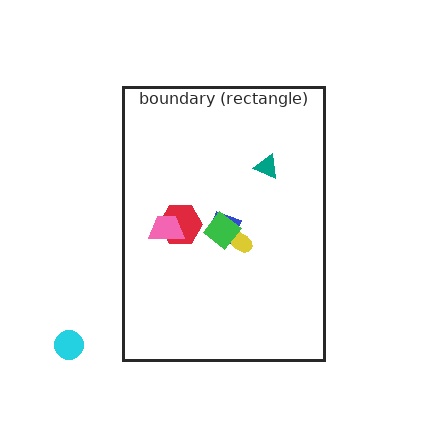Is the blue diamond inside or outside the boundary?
Inside.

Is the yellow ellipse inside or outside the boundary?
Inside.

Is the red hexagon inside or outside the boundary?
Inside.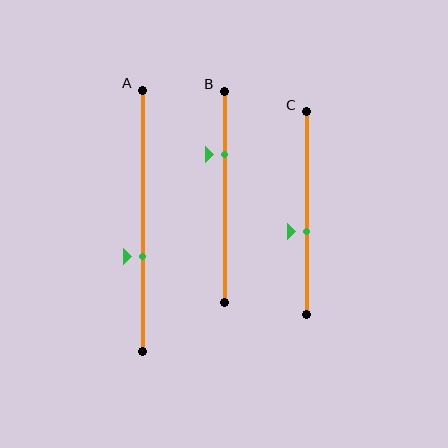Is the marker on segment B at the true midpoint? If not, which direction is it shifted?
No, the marker on segment B is shifted upward by about 20% of the segment length.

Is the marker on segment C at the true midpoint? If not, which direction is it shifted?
No, the marker on segment C is shifted downward by about 9% of the segment length.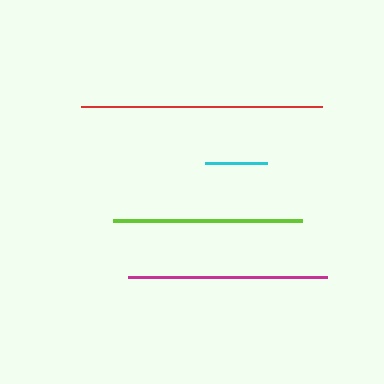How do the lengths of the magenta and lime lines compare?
The magenta and lime lines are approximately the same length.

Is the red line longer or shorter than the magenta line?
The red line is longer than the magenta line.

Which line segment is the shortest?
The cyan line is the shortest at approximately 62 pixels.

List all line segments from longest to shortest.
From longest to shortest: red, magenta, lime, cyan.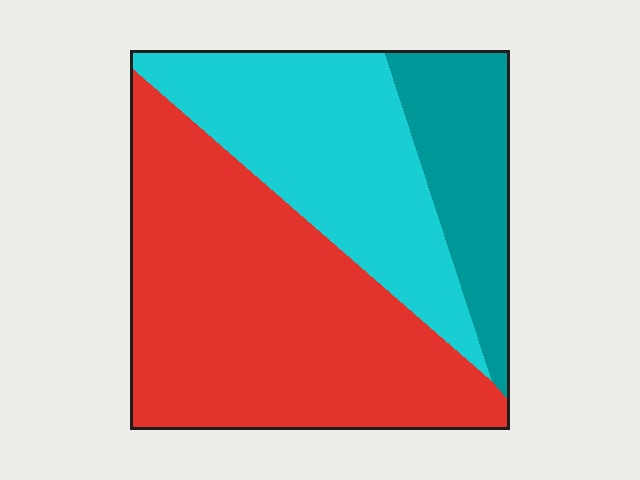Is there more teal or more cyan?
Cyan.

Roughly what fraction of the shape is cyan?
Cyan covers around 30% of the shape.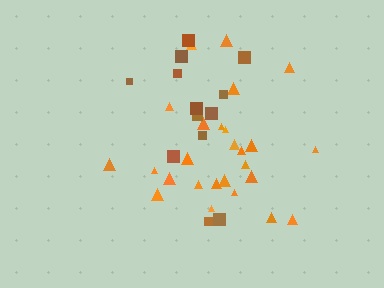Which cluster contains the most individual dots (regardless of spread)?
Orange (26).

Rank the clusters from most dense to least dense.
orange, brown.